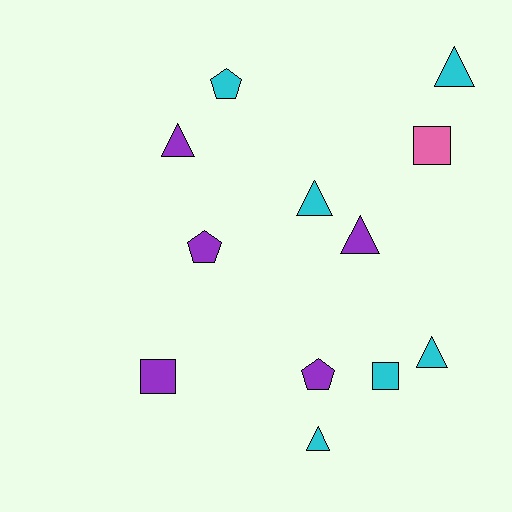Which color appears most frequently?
Cyan, with 6 objects.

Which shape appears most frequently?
Triangle, with 6 objects.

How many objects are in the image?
There are 12 objects.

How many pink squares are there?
There is 1 pink square.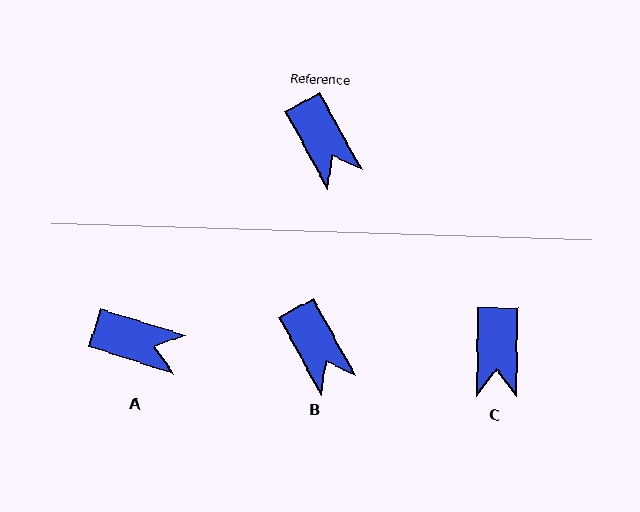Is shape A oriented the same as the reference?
No, it is off by about 44 degrees.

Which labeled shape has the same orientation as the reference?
B.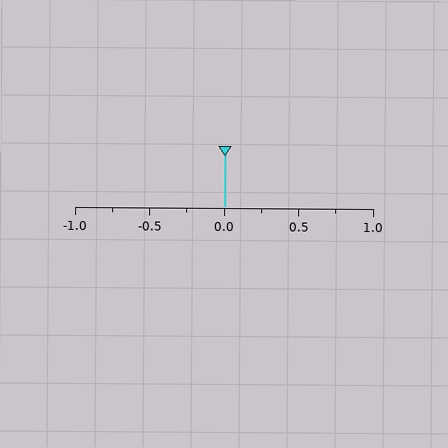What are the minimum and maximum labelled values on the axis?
The axis runs from -1.0 to 1.0.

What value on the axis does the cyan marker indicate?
The marker indicates approximately 0.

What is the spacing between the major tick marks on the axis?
The major ticks are spaced 0.5 apart.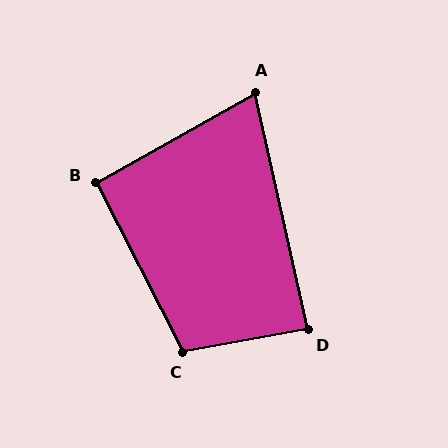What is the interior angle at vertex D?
Approximately 88 degrees (approximately right).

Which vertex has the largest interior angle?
C, at approximately 107 degrees.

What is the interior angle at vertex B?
Approximately 92 degrees (approximately right).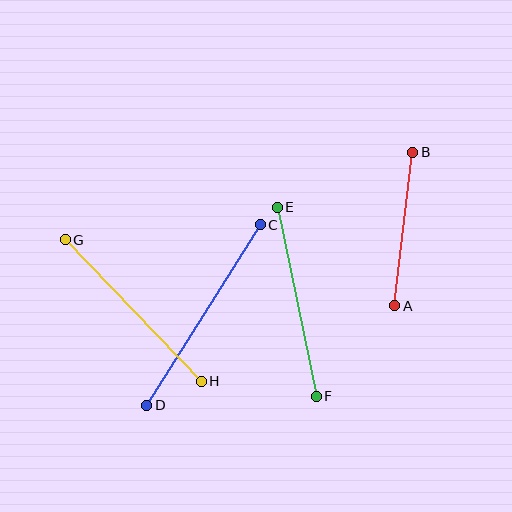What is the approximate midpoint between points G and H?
The midpoint is at approximately (133, 311) pixels.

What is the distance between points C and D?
The distance is approximately 213 pixels.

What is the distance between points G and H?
The distance is approximately 196 pixels.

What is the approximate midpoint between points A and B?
The midpoint is at approximately (404, 229) pixels.